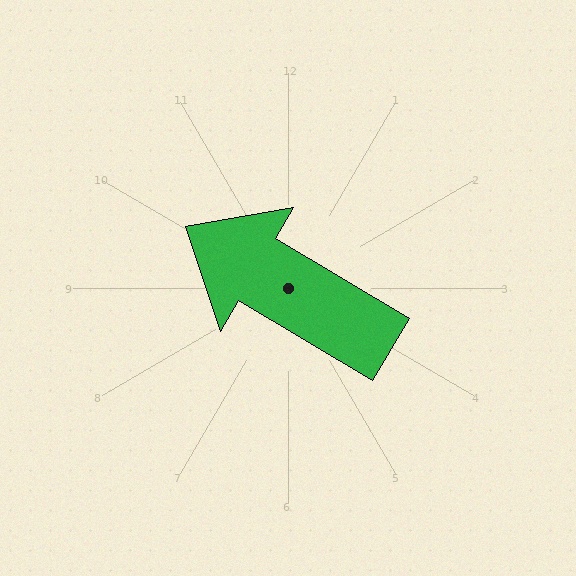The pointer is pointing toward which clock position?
Roughly 10 o'clock.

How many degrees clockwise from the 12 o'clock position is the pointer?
Approximately 301 degrees.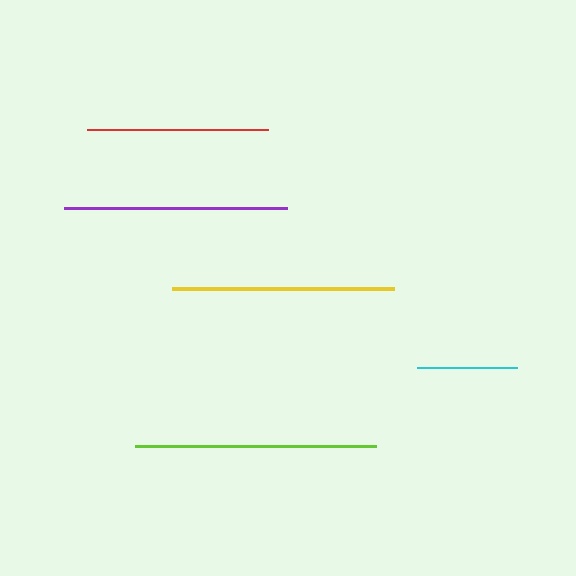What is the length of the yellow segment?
The yellow segment is approximately 222 pixels long.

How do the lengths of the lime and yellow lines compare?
The lime and yellow lines are approximately the same length.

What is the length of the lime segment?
The lime segment is approximately 242 pixels long.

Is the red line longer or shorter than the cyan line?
The red line is longer than the cyan line.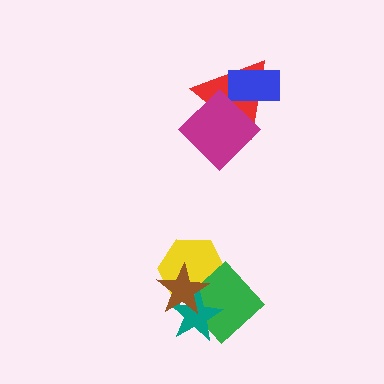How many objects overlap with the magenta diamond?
2 objects overlap with the magenta diamond.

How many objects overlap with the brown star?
3 objects overlap with the brown star.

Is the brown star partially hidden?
No, no other shape covers it.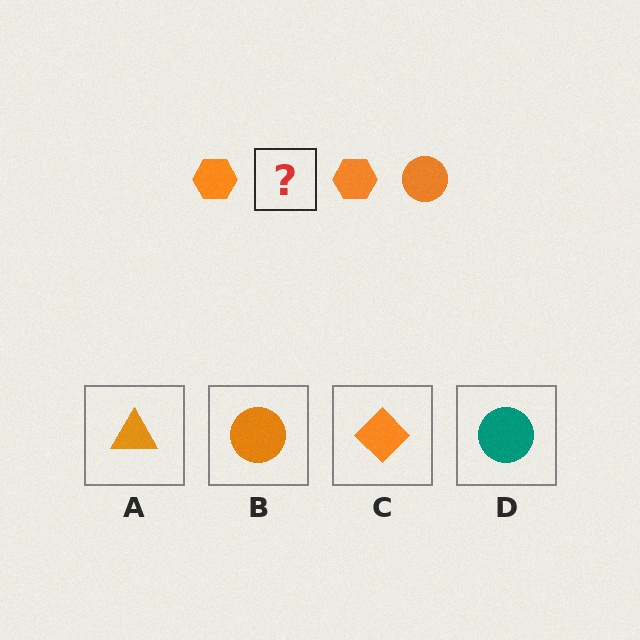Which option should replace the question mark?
Option B.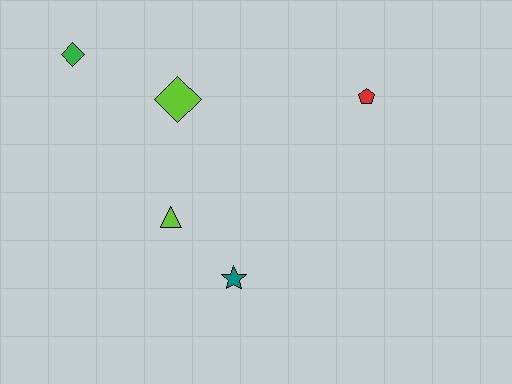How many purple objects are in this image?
There are no purple objects.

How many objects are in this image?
There are 5 objects.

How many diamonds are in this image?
There are 2 diamonds.